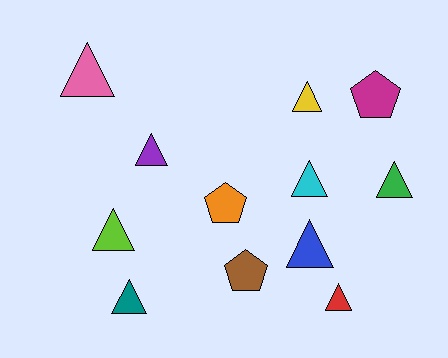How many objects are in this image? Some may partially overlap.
There are 12 objects.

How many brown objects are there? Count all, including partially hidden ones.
There is 1 brown object.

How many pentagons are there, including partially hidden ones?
There are 3 pentagons.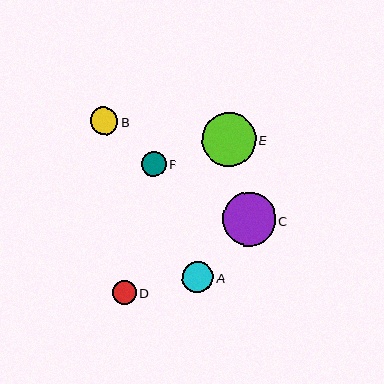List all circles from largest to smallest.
From largest to smallest: E, C, A, B, F, D.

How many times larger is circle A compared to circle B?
Circle A is approximately 1.1 times the size of circle B.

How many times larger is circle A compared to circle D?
Circle A is approximately 1.3 times the size of circle D.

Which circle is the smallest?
Circle D is the smallest with a size of approximately 24 pixels.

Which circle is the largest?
Circle E is the largest with a size of approximately 54 pixels.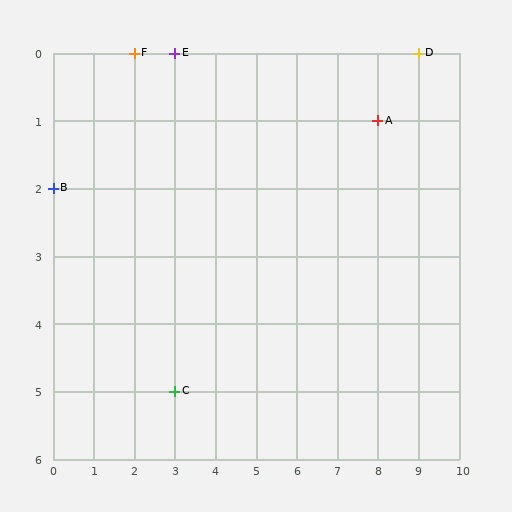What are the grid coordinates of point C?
Point C is at grid coordinates (3, 5).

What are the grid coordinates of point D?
Point D is at grid coordinates (9, 0).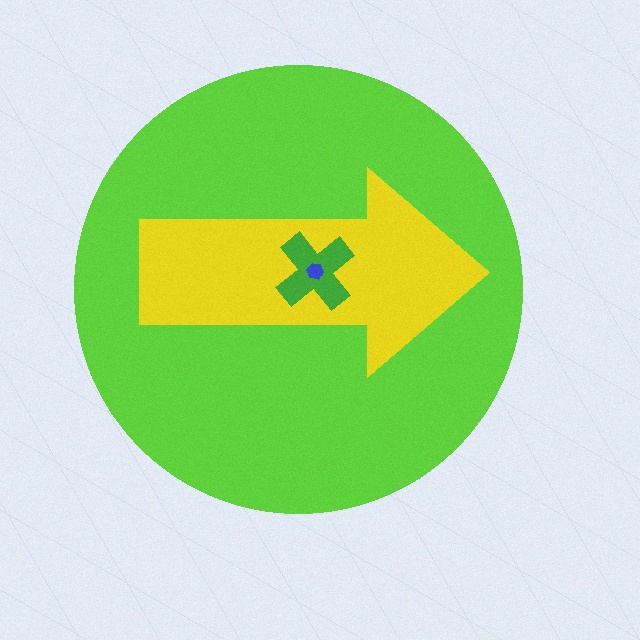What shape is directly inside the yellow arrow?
The green cross.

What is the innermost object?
The blue hexagon.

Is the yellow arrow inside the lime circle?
Yes.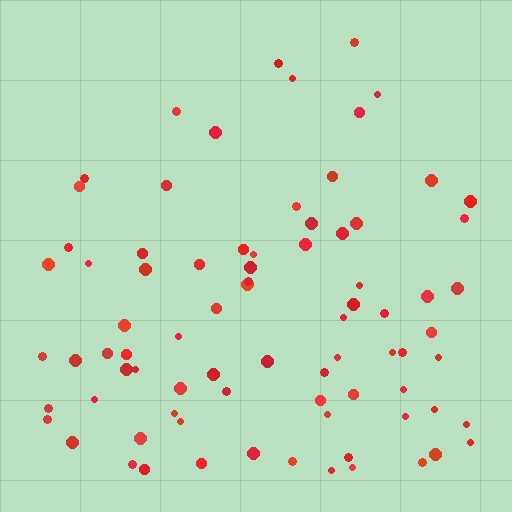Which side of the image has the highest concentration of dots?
The bottom.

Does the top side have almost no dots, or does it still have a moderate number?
Still a moderate number, just noticeably fewer than the bottom.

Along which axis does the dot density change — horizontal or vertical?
Vertical.